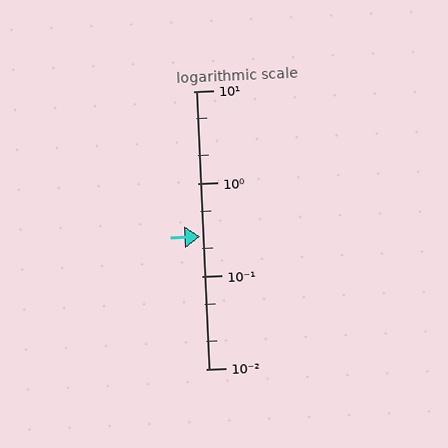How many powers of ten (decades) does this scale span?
The scale spans 3 decades, from 0.01 to 10.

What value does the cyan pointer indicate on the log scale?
The pointer indicates approximately 0.27.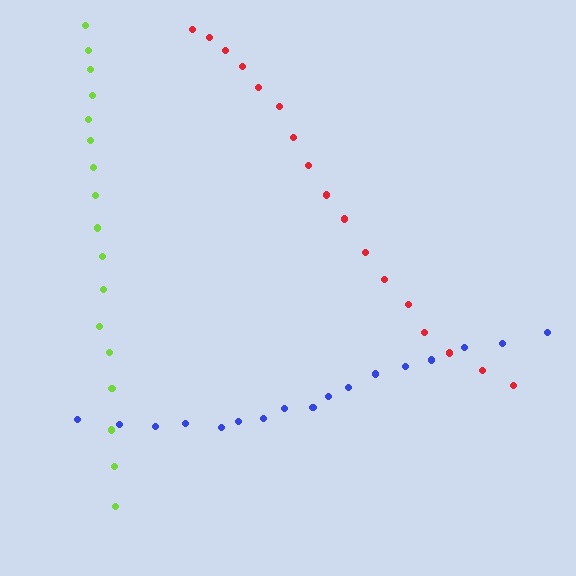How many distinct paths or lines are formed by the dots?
There are 3 distinct paths.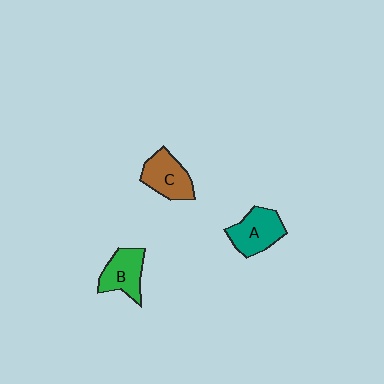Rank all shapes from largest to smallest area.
From largest to smallest: A (teal), C (brown), B (green).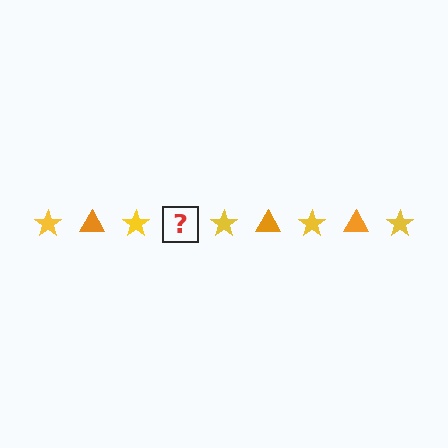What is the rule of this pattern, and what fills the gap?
The rule is that the pattern alternates between yellow star and orange triangle. The gap should be filled with an orange triangle.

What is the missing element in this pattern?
The missing element is an orange triangle.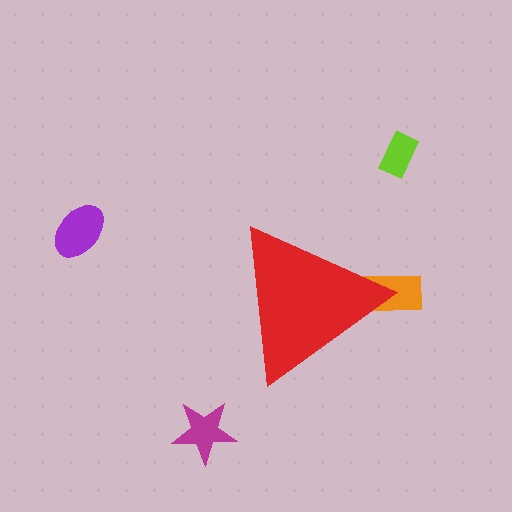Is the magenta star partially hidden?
No, the magenta star is fully visible.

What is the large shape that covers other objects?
A red triangle.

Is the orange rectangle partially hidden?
Yes, the orange rectangle is partially hidden behind the red triangle.